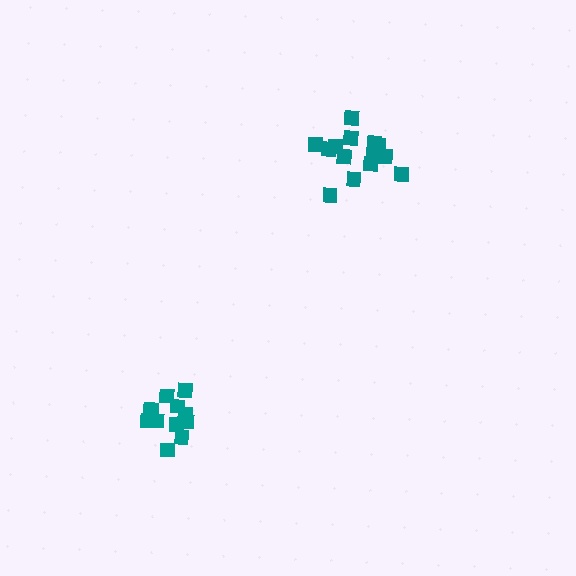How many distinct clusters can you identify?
There are 2 distinct clusters.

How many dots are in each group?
Group 1: 13 dots, Group 2: 15 dots (28 total).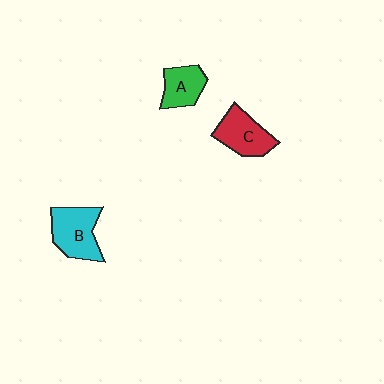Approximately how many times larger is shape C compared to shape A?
Approximately 1.3 times.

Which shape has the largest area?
Shape B (cyan).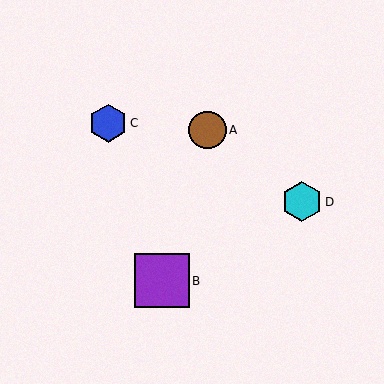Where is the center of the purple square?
The center of the purple square is at (162, 281).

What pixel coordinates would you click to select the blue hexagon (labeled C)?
Click at (108, 123) to select the blue hexagon C.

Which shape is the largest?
The purple square (labeled B) is the largest.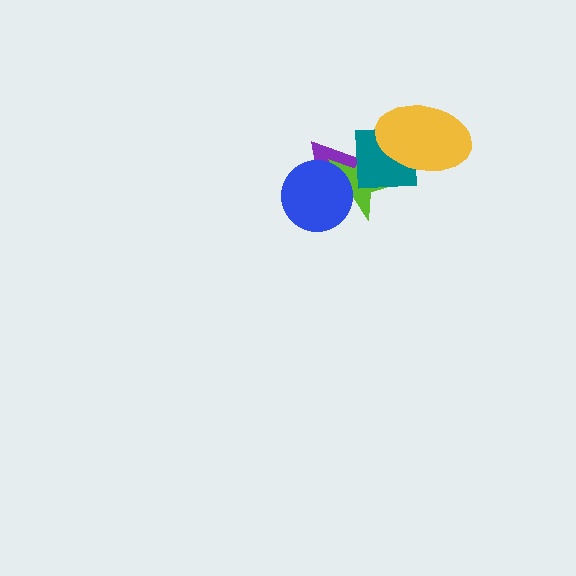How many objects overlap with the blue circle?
2 objects overlap with the blue circle.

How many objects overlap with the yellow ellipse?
1 object overlaps with the yellow ellipse.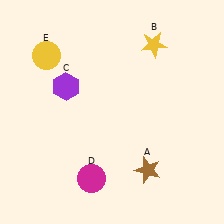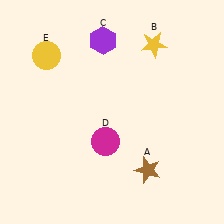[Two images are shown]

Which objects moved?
The objects that moved are: the purple hexagon (C), the magenta circle (D).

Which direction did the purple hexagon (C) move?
The purple hexagon (C) moved up.